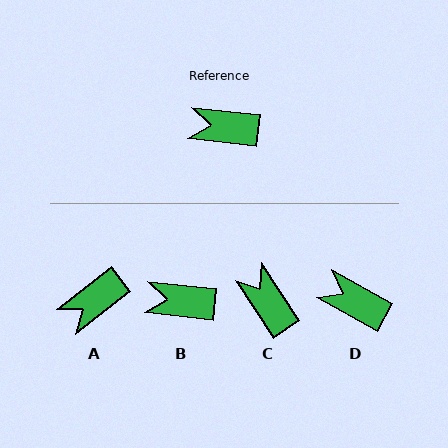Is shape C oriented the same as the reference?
No, it is off by about 50 degrees.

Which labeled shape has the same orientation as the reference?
B.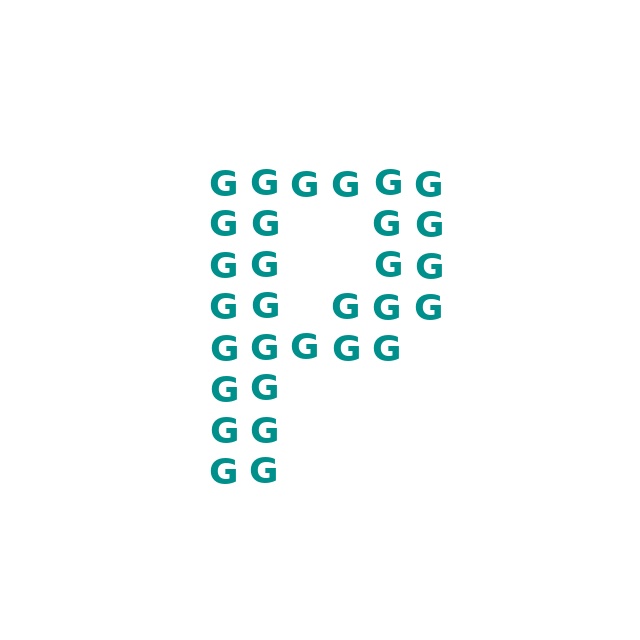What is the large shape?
The large shape is the letter P.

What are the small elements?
The small elements are letter G's.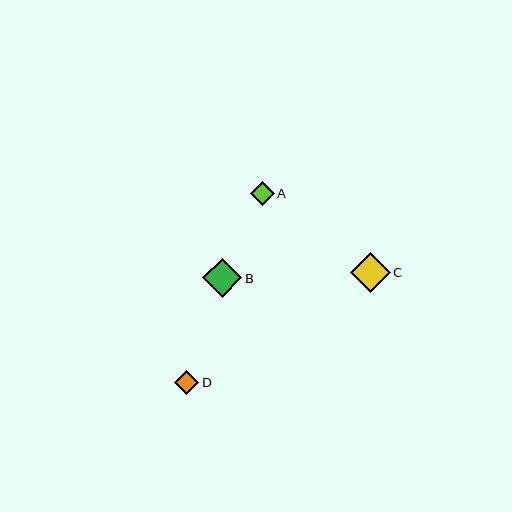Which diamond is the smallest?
Diamond A is the smallest with a size of approximately 24 pixels.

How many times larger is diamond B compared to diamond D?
Diamond B is approximately 1.6 times the size of diamond D.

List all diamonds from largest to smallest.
From largest to smallest: C, B, D, A.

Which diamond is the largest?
Diamond C is the largest with a size of approximately 40 pixels.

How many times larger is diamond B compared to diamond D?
Diamond B is approximately 1.6 times the size of diamond D.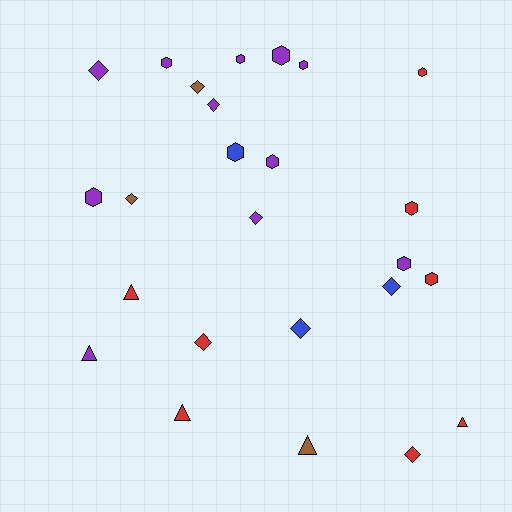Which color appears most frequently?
Purple, with 11 objects.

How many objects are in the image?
There are 25 objects.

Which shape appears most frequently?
Hexagon, with 11 objects.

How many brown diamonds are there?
There are 2 brown diamonds.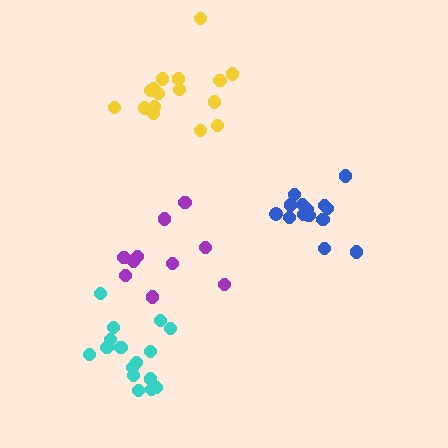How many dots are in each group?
Group 1: 16 dots, Group 2: 16 dots, Group 3: 10 dots, Group 4: 14 dots (56 total).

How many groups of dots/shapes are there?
There are 4 groups.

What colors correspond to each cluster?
The clusters are colored: cyan, yellow, purple, blue.